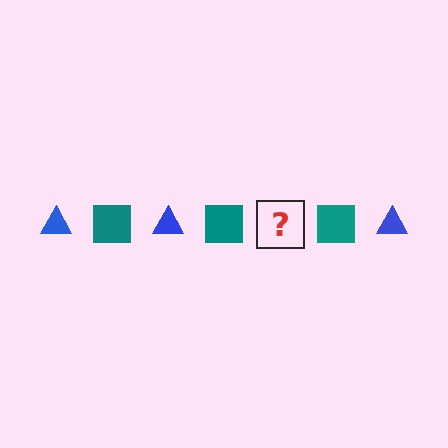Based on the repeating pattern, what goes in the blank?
The blank should be a blue triangle.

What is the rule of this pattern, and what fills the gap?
The rule is that the pattern alternates between blue triangle and teal square. The gap should be filled with a blue triangle.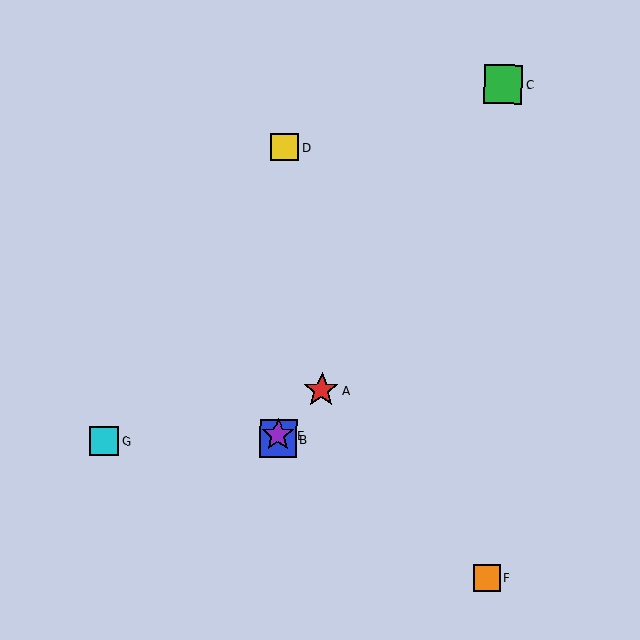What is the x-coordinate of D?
Object D is at x≈285.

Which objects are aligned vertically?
Objects B, D, E are aligned vertically.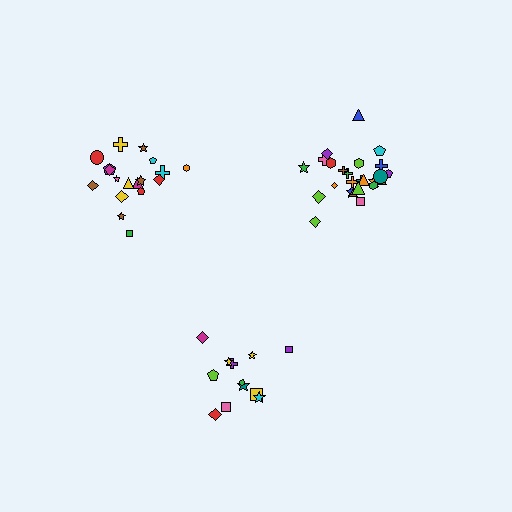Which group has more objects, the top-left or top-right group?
The top-right group.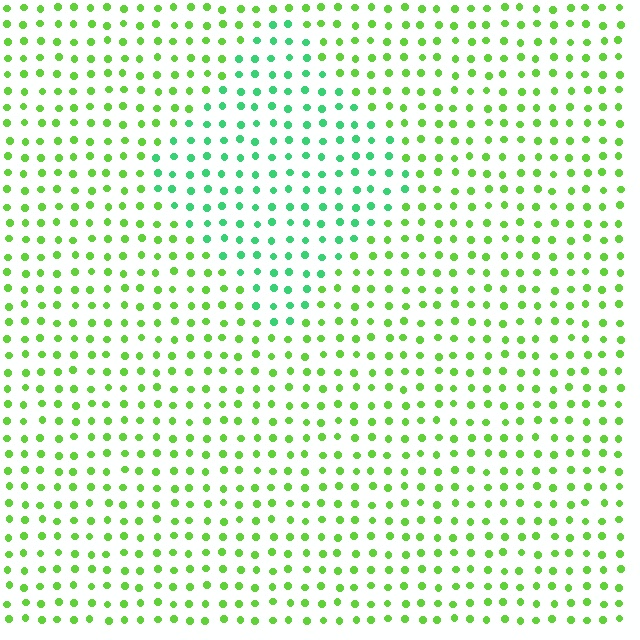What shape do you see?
I see a diamond.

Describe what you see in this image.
The image is filled with small lime elements in a uniform arrangement. A diamond-shaped region is visible where the elements are tinted to a slightly different hue, forming a subtle color boundary.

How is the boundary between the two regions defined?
The boundary is defined purely by a slight shift in hue (about 39 degrees). Spacing, size, and orientation are identical on both sides.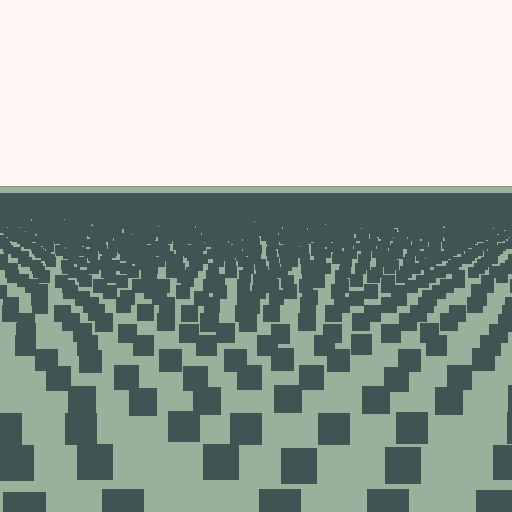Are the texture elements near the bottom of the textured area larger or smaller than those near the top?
Larger. Near the bottom, elements are closer to the viewer and appear at a bigger on-screen size.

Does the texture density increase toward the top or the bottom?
Density increases toward the top.